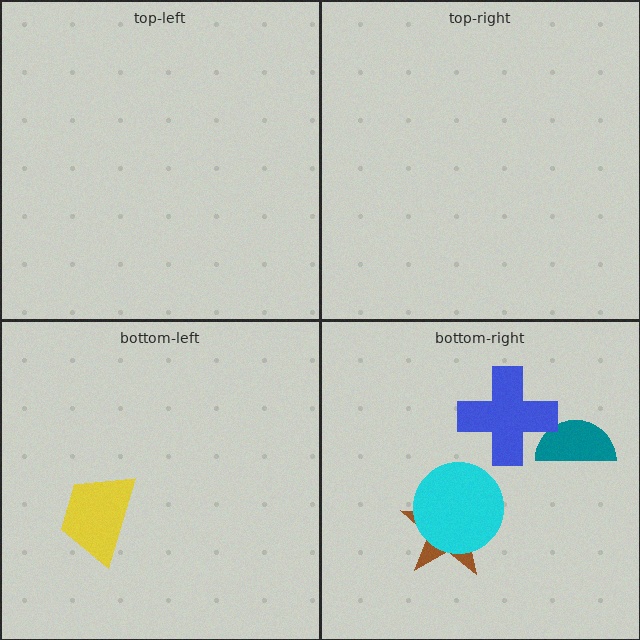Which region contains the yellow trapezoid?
The bottom-left region.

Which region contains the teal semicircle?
The bottom-right region.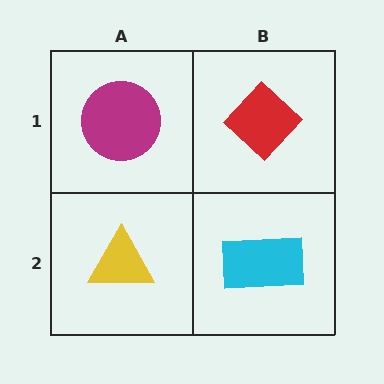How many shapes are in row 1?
2 shapes.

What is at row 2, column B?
A cyan rectangle.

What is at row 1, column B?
A red diamond.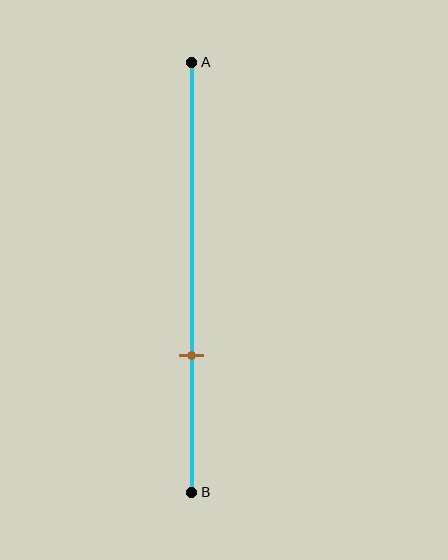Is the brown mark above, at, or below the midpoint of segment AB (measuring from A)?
The brown mark is below the midpoint of segment AB.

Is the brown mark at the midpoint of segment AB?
No, the mark is at about 70% from A, not at the 50% midpoint.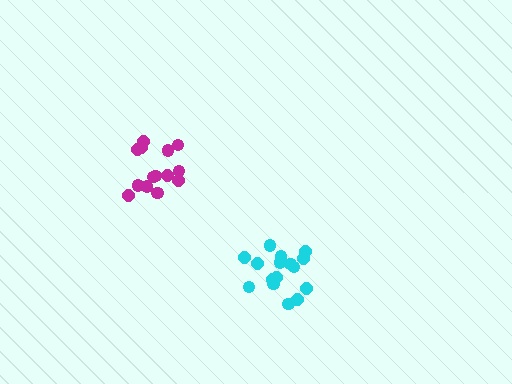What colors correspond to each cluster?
The clusters are colored: magenta, cyan.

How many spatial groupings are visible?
There are 2 spatial groupings.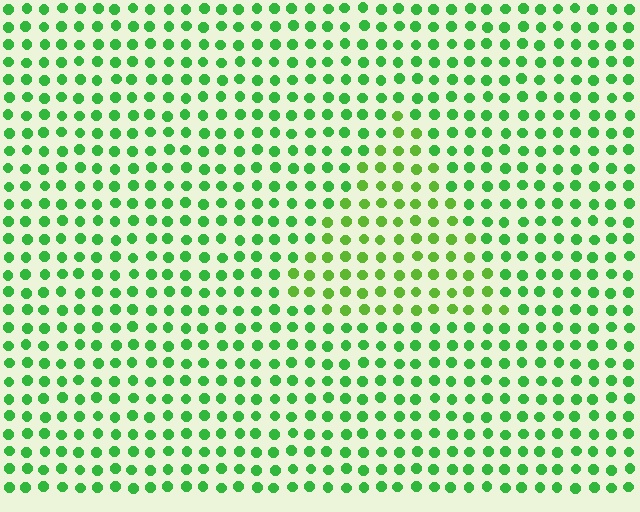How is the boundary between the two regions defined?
The boundary is defined purely by a slight shift in hue (about 25 degrees). Spacing, size, and orientation are identical on both sides.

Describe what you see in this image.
The image is filled with small green elements in a uniform arrangement. A triangle-shaped region is visible where the elements are tinted to a slightly different hue, forming a subtle color boundary.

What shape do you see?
I see a triangle.